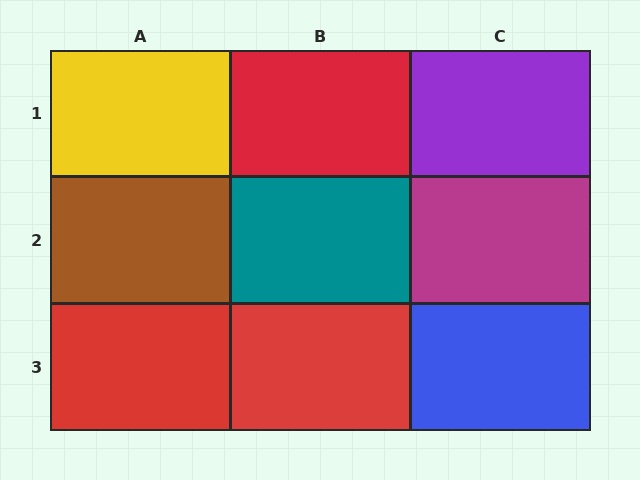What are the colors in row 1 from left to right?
Yellow, red, purple.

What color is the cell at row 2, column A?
Brown.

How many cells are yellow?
1 cell is yellow.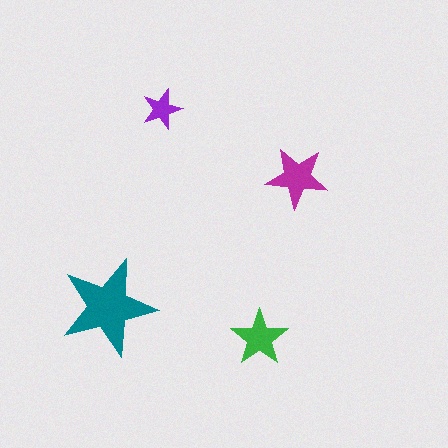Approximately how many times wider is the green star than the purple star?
About 1.5 times wider.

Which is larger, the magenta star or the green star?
The magenta one.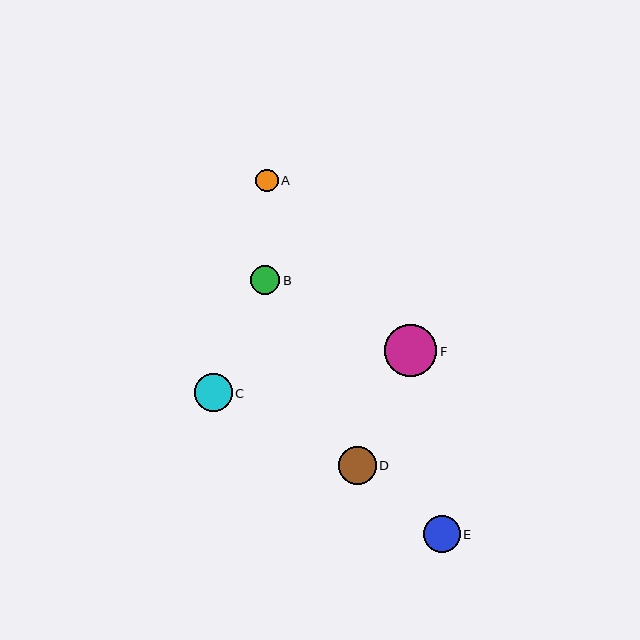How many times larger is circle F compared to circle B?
Circle F is approximately 1.7 times the size of circle B.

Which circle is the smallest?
Circle A is the smallest with a size of approximately 22 pixels.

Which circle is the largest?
Circle F is the largest with a size of approximately 52 pixels.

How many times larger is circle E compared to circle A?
Circle E is approximately 1.7 times the size of circle A.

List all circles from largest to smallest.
From largest to smallest: F, D, C, E, B, A.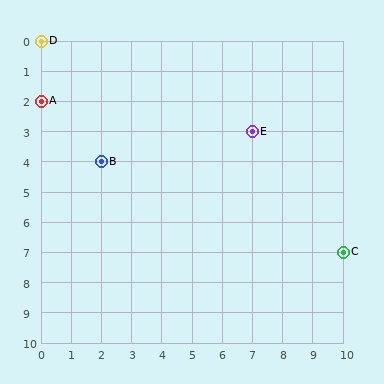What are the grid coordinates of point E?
Point E is at grid coordinates (7, 3).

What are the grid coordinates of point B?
Point B is at grid coordinates (2, 4).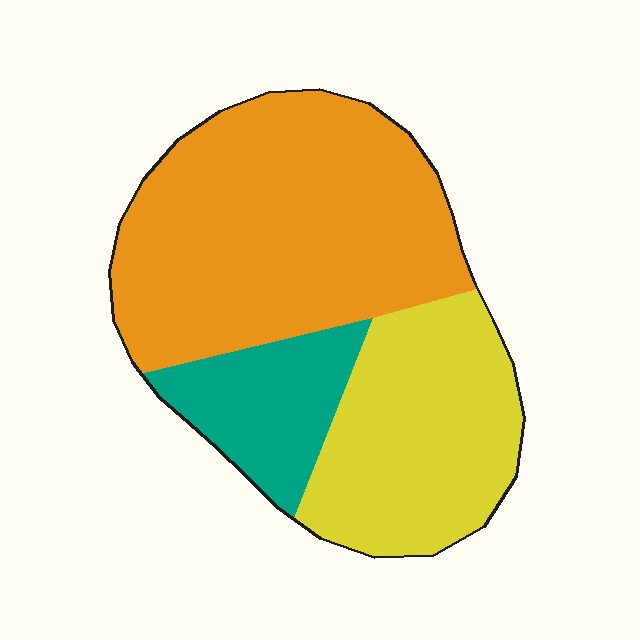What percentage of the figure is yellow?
Yellow takes up between a sixth and a third of the figure.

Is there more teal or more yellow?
Yellow.